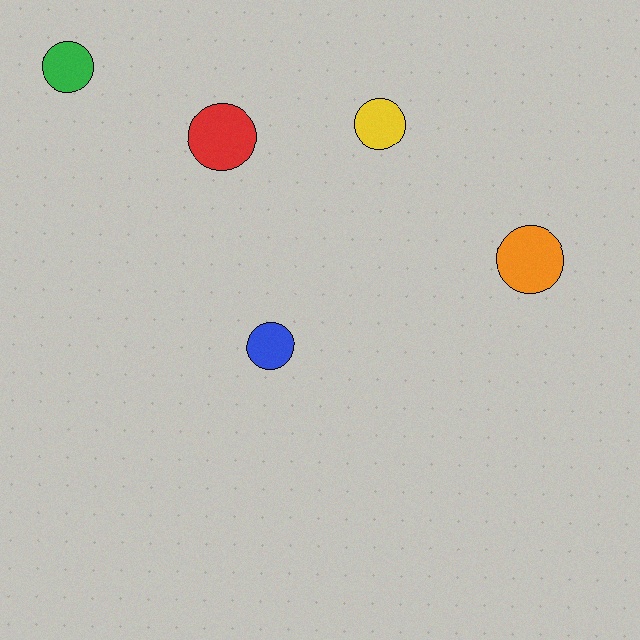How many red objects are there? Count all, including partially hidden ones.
There is 1 red object.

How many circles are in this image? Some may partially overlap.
There are 5 circles.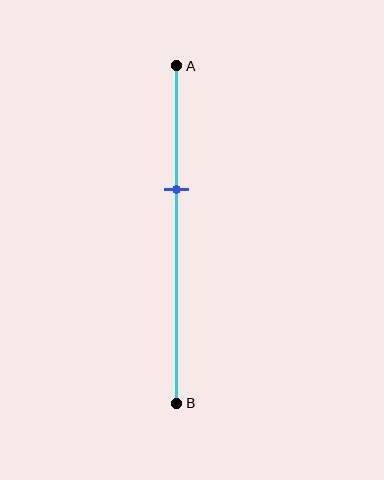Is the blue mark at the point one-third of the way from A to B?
No, the mark is at about 35% from A, not at the 33% one-third point.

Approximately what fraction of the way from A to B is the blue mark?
The blue mark is approximately 35% of the way from A to B.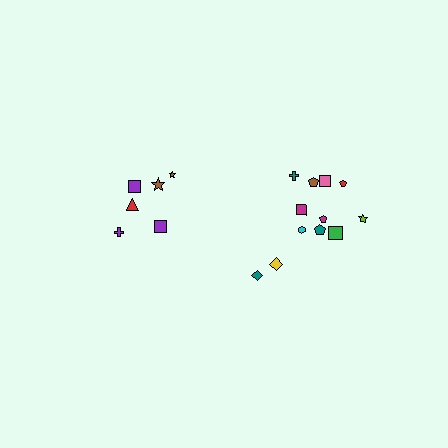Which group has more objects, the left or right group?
The right group.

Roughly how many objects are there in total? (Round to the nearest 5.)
Roughly 20 objects in total.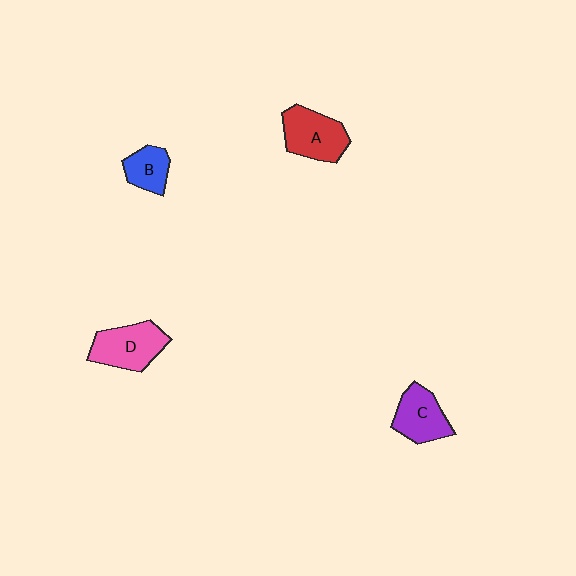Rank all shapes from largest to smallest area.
From largest to smallest: A (red), D (pink), C (purple), B (blue).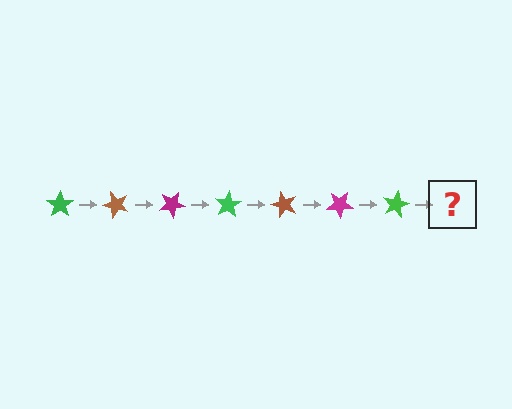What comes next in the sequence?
The next element should be a brown star, rotated 350 degrees from the start.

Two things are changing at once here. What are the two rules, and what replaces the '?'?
The two rules are that it rotates 50 degrees each step and the color cycles through green, brown, and magenta. The '?' should be a brown star, rotated 350 degrees from the start.